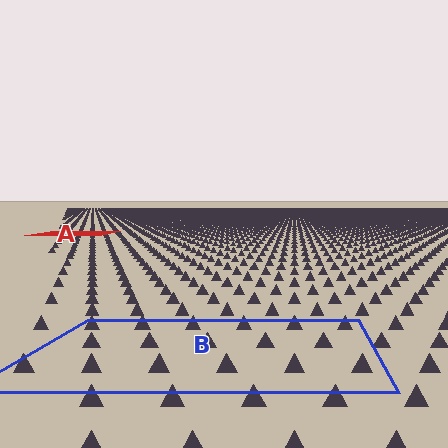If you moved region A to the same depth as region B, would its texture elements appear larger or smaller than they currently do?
They would appear larger. At a closer depth, the same texture elements are projected at a bigger on-screen size.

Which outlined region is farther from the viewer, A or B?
Region A is farther from the viewer — the texture elements inside it appear smaller and more densely packed.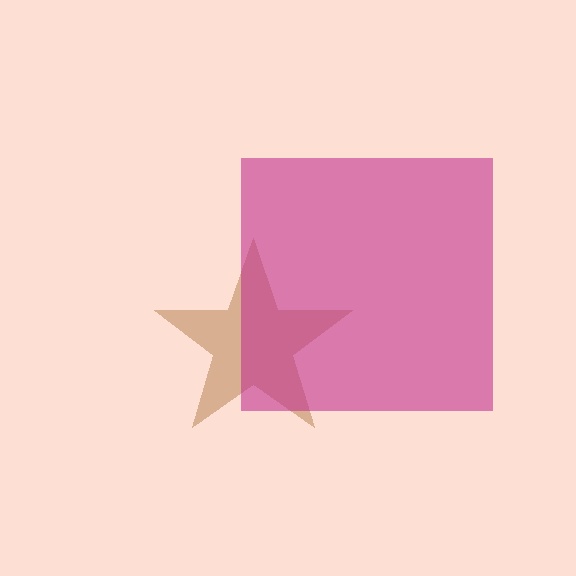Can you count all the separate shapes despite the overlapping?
Yes, there are 2 separate shapes.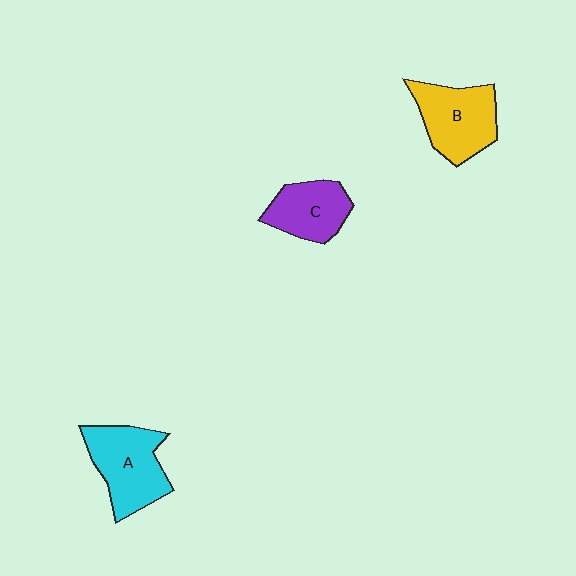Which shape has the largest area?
Shape A (cyan).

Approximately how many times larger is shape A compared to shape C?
Approximately 1.4 times.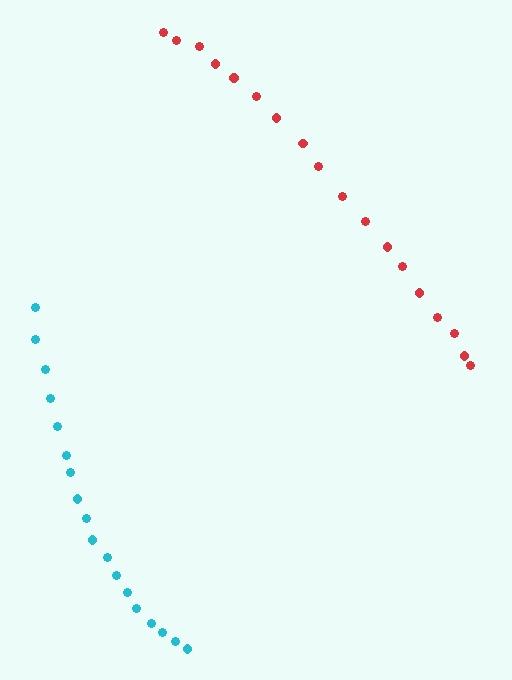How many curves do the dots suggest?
There are 2 distinct paths.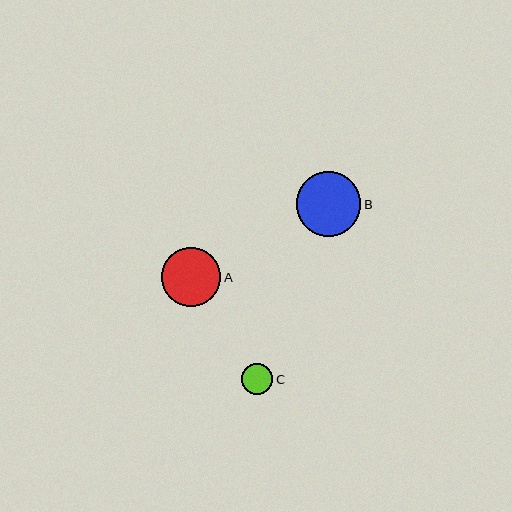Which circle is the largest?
Circle B is the largest with a size of approximately 64 pixels.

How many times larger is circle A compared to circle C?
Circle A is approximately 1.9 times the size of circle C.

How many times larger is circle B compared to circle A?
Circle B is approximately 1.1 times the size of circle A.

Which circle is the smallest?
Circle C is the smallest with a size of approximately 31 pixels.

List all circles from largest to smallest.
From largest to smallest: B, A, C.